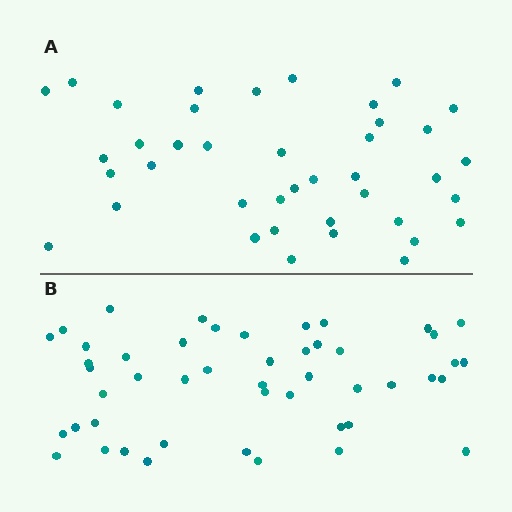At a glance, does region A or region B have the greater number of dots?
Region B (the bottom region) has more dots.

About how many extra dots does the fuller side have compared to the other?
Region B has roughly 8 or so more dots than region A.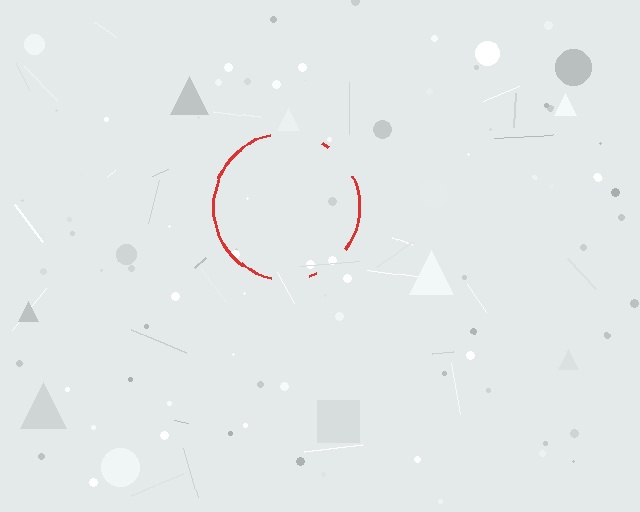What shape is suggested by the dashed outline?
The dashed outline suggests a circle.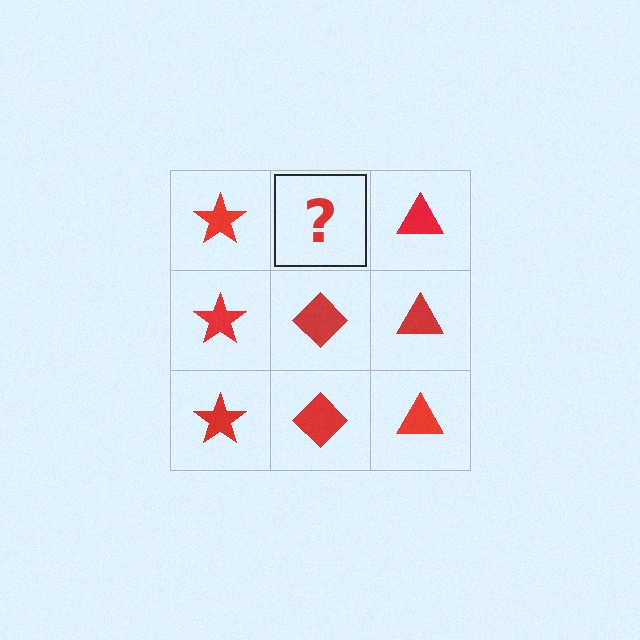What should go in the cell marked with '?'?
The missing cell should contain a red diamond.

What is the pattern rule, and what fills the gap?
The rule is that each column has a consistent shape. The gap should be filled with a red diamond.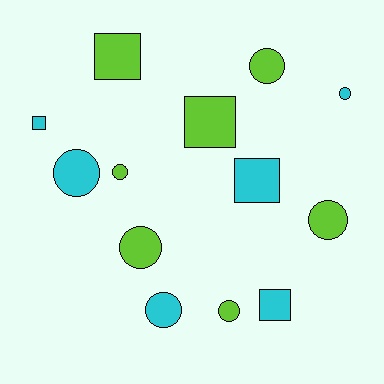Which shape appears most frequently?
Circle, with 8 objects.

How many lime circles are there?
There are 5 lime circles.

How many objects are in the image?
There are 13 objects.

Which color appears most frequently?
Lime, with 7 objects.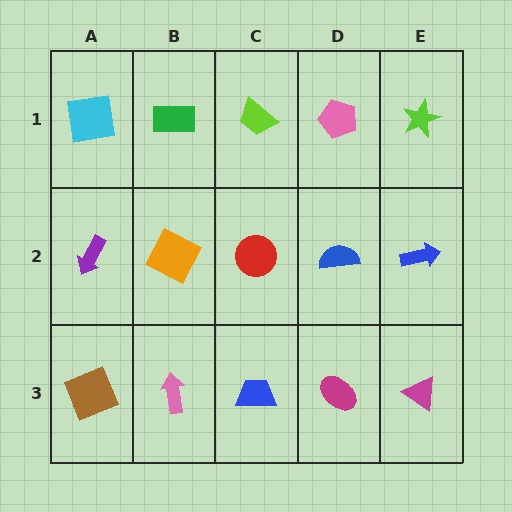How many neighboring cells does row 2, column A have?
3.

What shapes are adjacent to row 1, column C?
A red circle (row 2, column C), a green rectangle (row 1, column B), a pink pentagon (row 1, column D).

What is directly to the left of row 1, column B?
A cyan square.